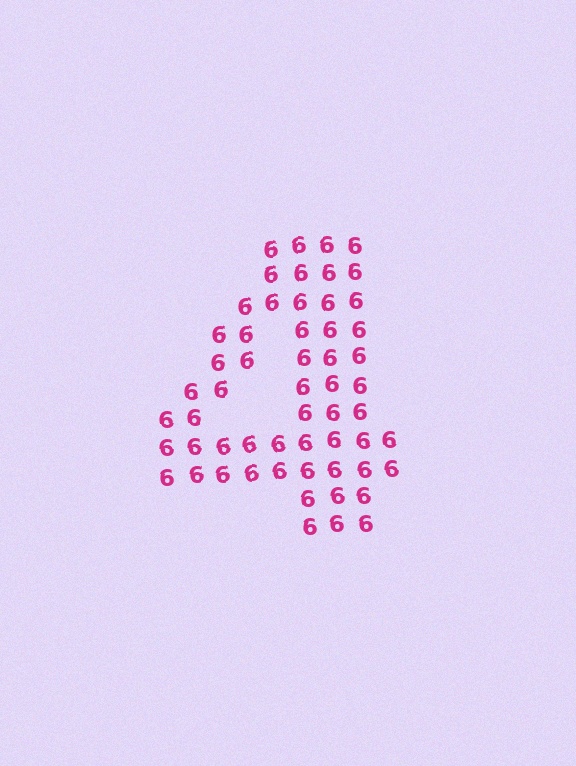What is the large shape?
The large shape is the digit 4.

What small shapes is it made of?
It is made of small digit 6's.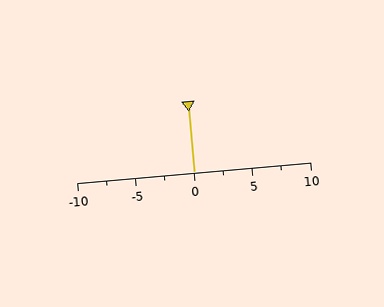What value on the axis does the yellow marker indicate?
The marker indicates approximately 0.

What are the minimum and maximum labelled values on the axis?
The axis runs from -10 to 10.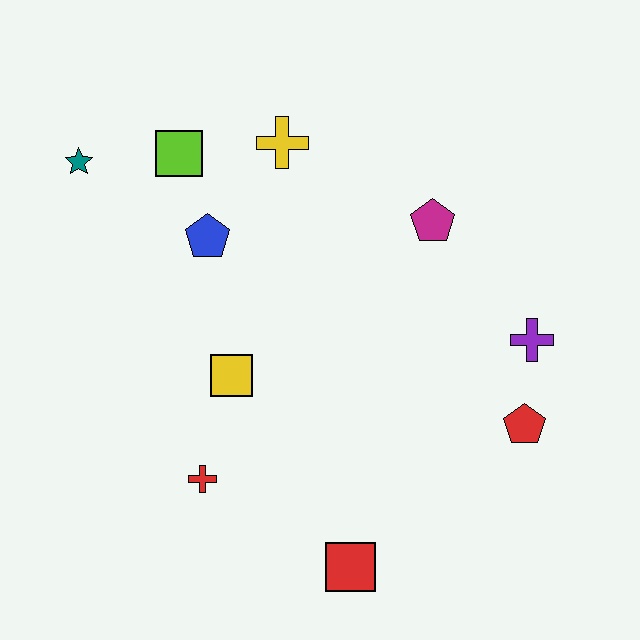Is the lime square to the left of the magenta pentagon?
Yes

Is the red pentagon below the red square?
No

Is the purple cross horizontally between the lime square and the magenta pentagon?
No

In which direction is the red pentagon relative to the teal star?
The red pentagon is to the right of the teal star.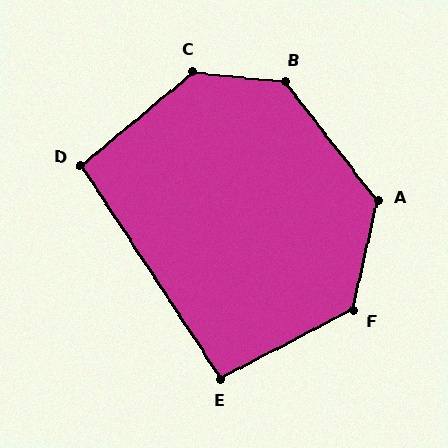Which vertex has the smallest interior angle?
E, at approximately 96 degrees.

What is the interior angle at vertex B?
Approximately 133 degrees (obtuse).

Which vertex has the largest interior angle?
C, at approximately 134 degrees.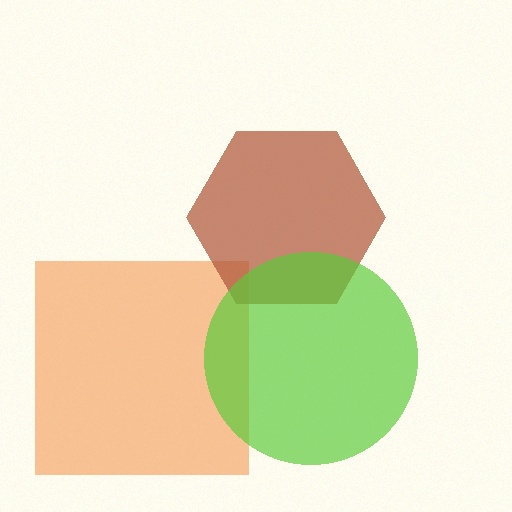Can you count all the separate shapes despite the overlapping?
Yes, there are 3 separate shapes.